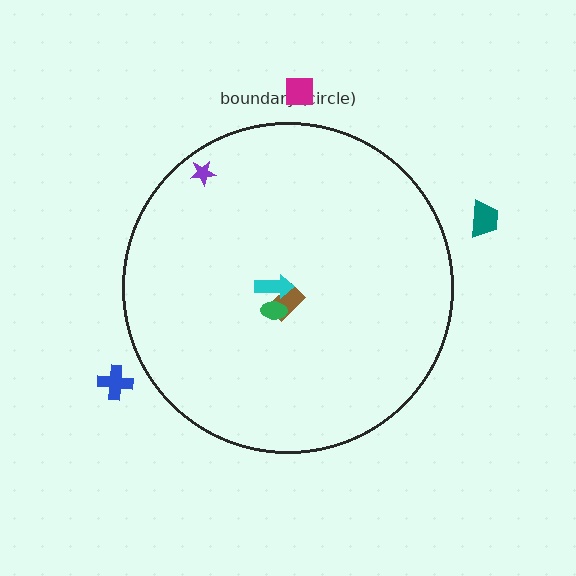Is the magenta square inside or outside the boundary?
Outside.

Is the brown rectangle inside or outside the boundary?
Inside.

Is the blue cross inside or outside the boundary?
Outside.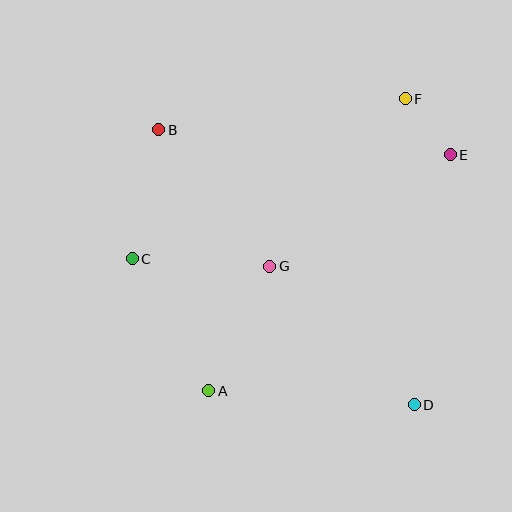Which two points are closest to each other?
Points E and F are closest to each other.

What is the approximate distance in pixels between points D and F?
The distance between D and F is approximately 306 pixels.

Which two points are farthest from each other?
Points B and D are farthest from each other.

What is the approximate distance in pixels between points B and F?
The distance between B and F is approximately 249 pixels.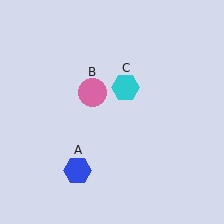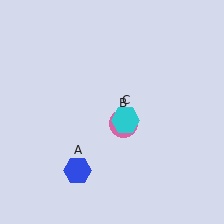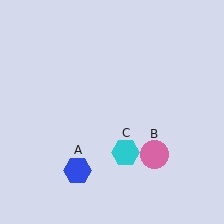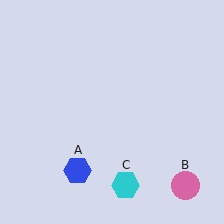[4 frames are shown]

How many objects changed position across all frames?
2 objects changed position: pink circle (object B), cyan hexagon (object C).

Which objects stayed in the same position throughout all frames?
Blue hexagon (object A) remained stationary.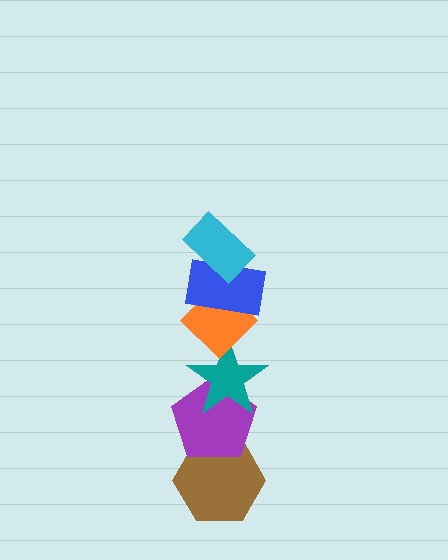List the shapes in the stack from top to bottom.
From top to bottom: the cyan rectangle, the blue rectangle, the orange diamond, the teal star, the purple pentagon, the brown hexagon.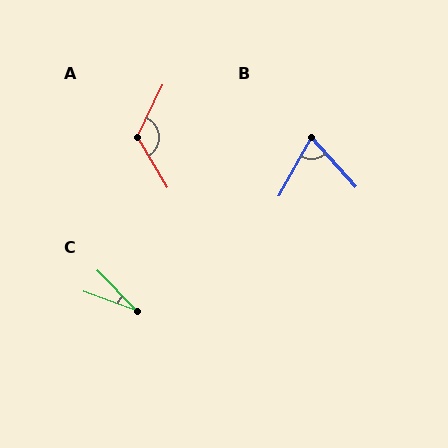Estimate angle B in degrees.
Approximately 71 degrees.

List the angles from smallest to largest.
C (26°), B (71°), A (124°).